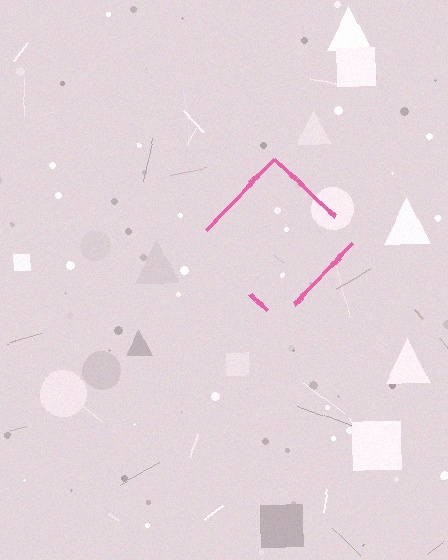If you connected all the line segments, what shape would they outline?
They would outline a diamond.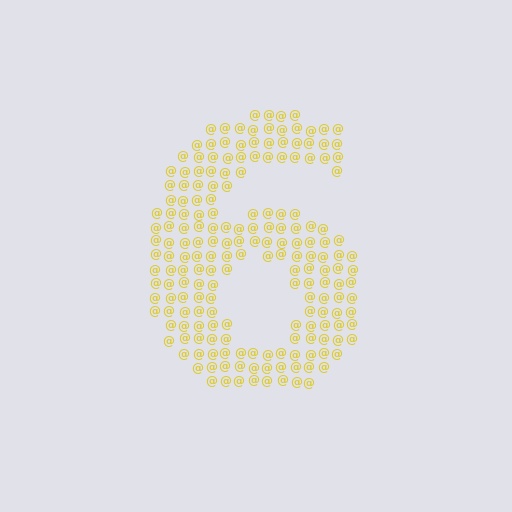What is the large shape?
The large shape is the digit 6.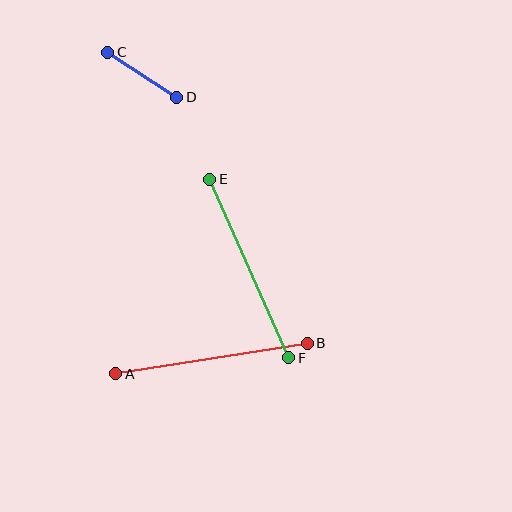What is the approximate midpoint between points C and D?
The midpoint is at approximately (142, 75) pixels.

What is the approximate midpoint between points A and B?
The midpoint is at approximately (212, 358) pixels.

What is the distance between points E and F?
The distance is approximately 195 pixels.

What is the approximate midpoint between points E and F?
The midpoint is at approximately (249, 268) pixels.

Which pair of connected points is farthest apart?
Points E and F are farthest apart.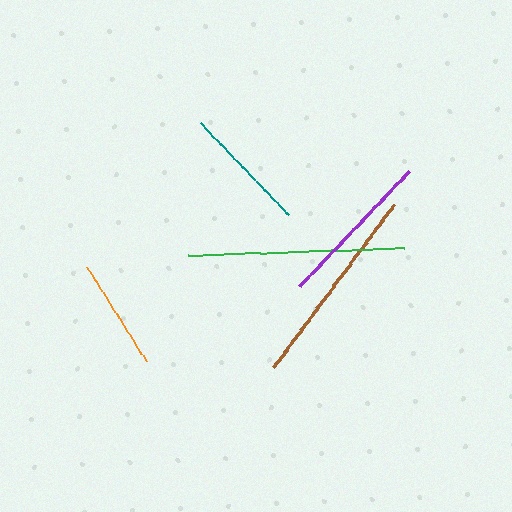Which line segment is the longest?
The green line is the longest at approximately 216 pixels.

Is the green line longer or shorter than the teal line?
The green line is longer than the teal line.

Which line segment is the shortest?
The orange line is the shortest at approximately 112 pixels.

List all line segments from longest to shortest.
From longest to shortest: green, brown, purple, teal, orange.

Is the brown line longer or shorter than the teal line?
The brown line is longer than the teal line.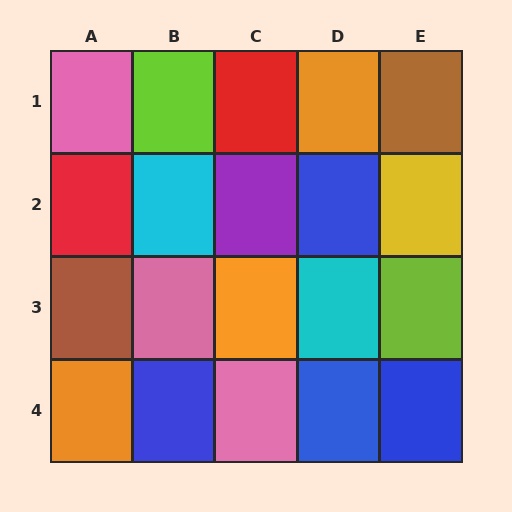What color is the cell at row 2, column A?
Red.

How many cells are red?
2 cells are red.